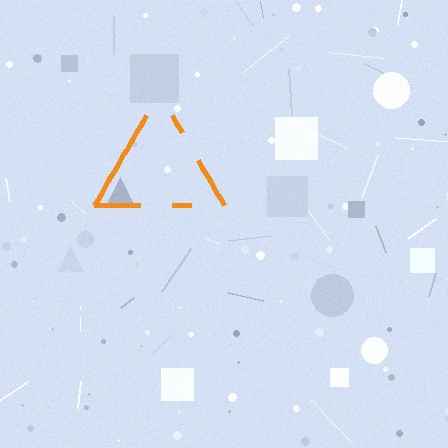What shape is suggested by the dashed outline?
The dashed outline suggests a triangle.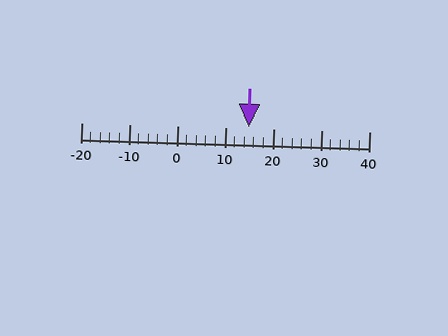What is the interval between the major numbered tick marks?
The major tick marks are spaced 10 units apart.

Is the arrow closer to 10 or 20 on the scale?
The arrow is closer to 10.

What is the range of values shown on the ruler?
The ruler shows values from -20 to 40.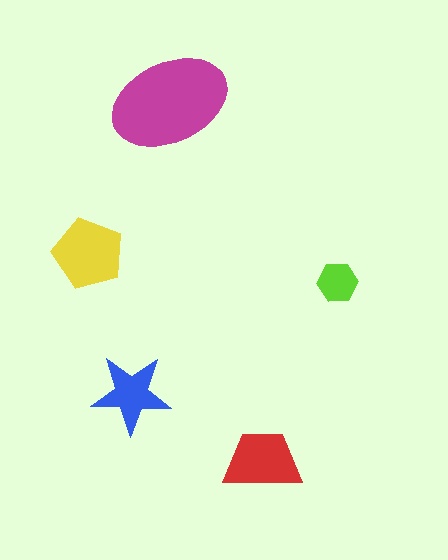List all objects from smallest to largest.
The lime hexagon, the blue star, the red trapezoid, the yellow pentagon, the magenta ellipse.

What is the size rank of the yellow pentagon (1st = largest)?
2nd.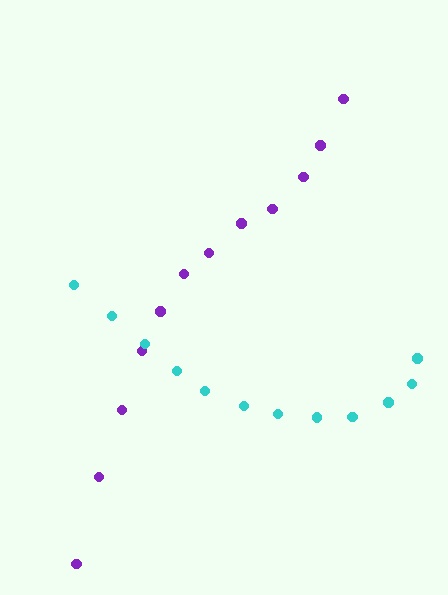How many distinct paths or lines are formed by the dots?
There are 2 distinct paths.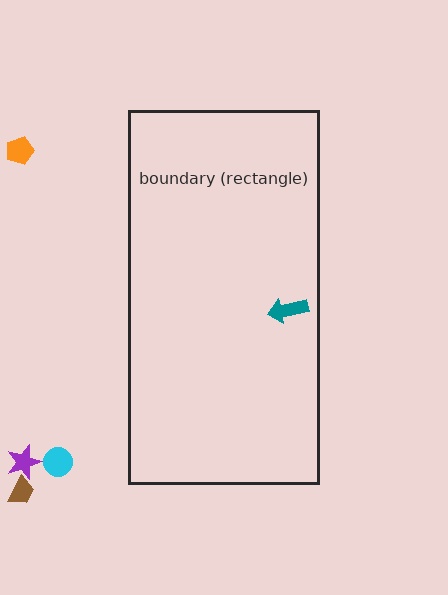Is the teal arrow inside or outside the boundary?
Inside.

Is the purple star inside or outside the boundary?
Outside.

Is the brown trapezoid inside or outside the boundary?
Outside.